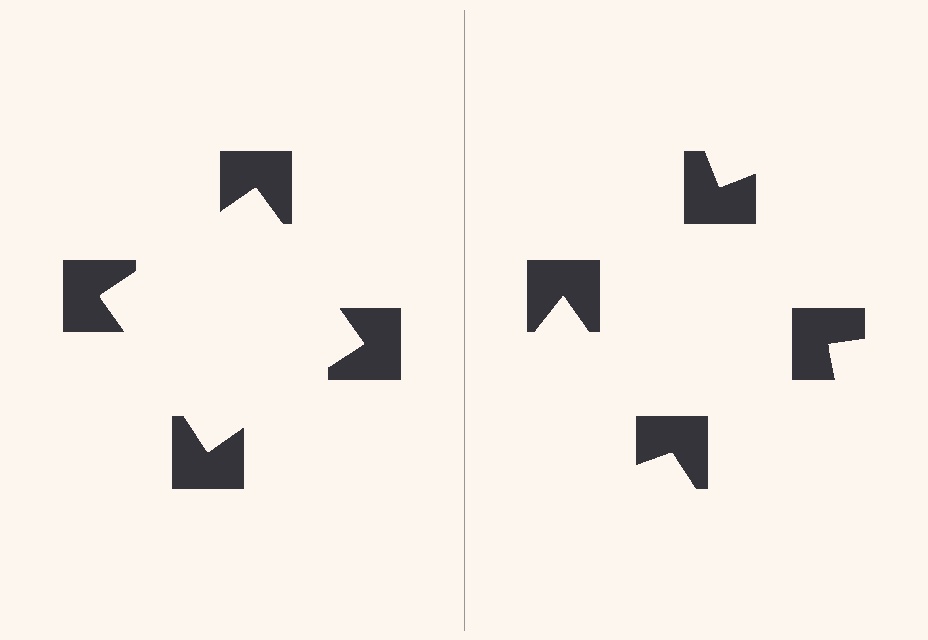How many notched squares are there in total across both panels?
8 — 4 on each side.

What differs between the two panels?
The notched squares are positioned identically on both sides; only the wedge orientations differ. On the left they align to a square; on the right they are misaligned.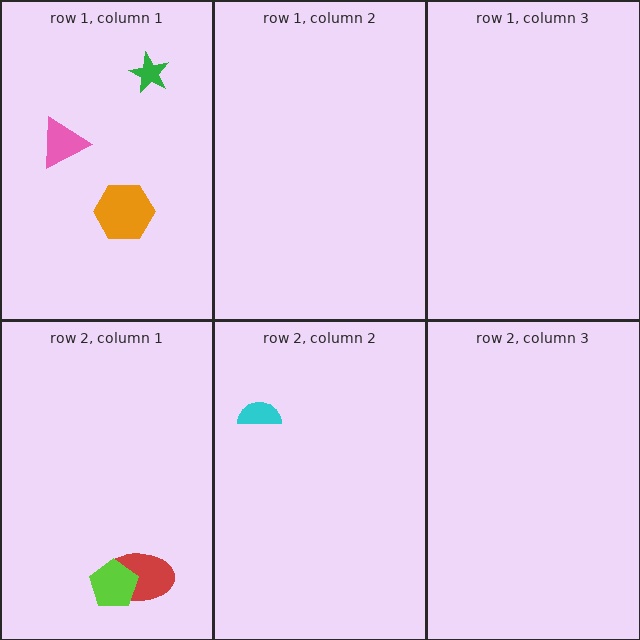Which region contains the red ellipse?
The row 2, column 1 region.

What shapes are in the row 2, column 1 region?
The red ellipse, the lime pentagon.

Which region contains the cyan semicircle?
The row 2, column 2 region.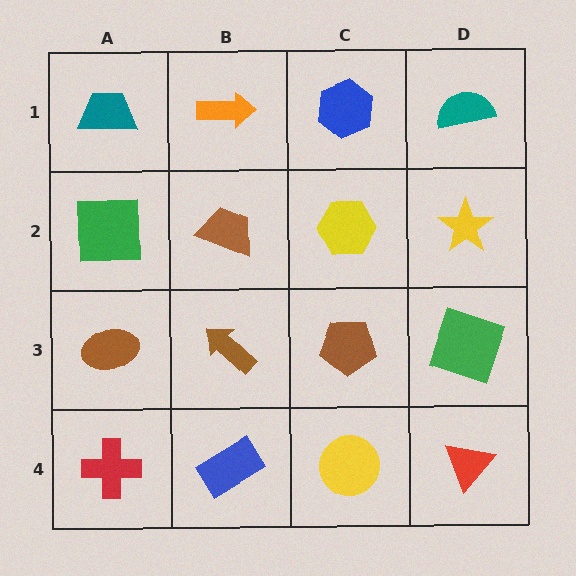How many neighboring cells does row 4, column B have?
3.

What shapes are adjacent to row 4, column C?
A brown pentagon (row 3, column C), a blue rectangle (row 4, column B), a red triangle (row 4, column D).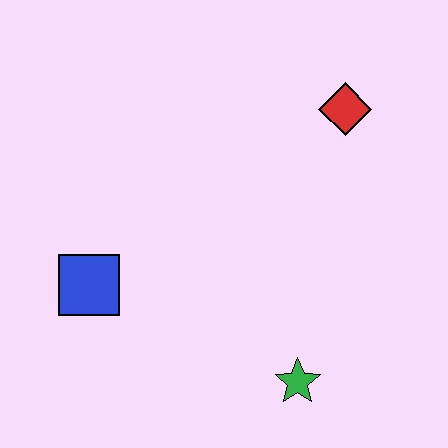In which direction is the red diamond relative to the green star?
The red diamond is above the green star.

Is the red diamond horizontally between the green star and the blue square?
No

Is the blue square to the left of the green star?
Yes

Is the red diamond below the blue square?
No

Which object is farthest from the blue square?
The red diamond is farthest from the blue square.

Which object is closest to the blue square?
The green star is closest to the blue square.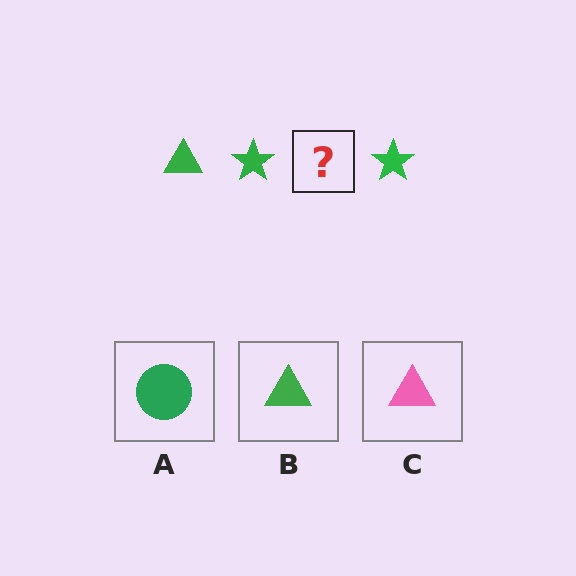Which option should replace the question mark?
Option B.